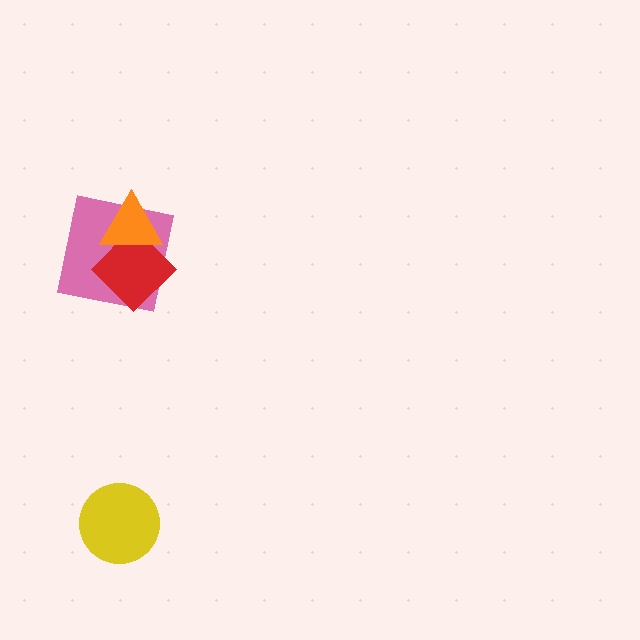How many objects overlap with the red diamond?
2 objects overlap with the red diamond.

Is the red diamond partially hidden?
Yes, it is partially covered by another shape.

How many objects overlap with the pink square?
2 objects overlap with the pink square.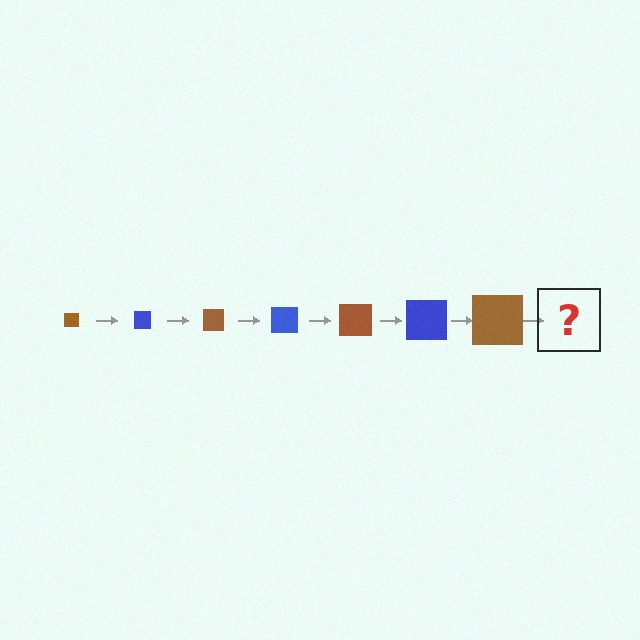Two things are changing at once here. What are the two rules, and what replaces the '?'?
The two rules are that the square grows larger each step and the color cycles through brown and blue. The '?' should be a blue square, larger than the previous one.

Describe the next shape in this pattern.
It should be a blue square, larger than the previous one.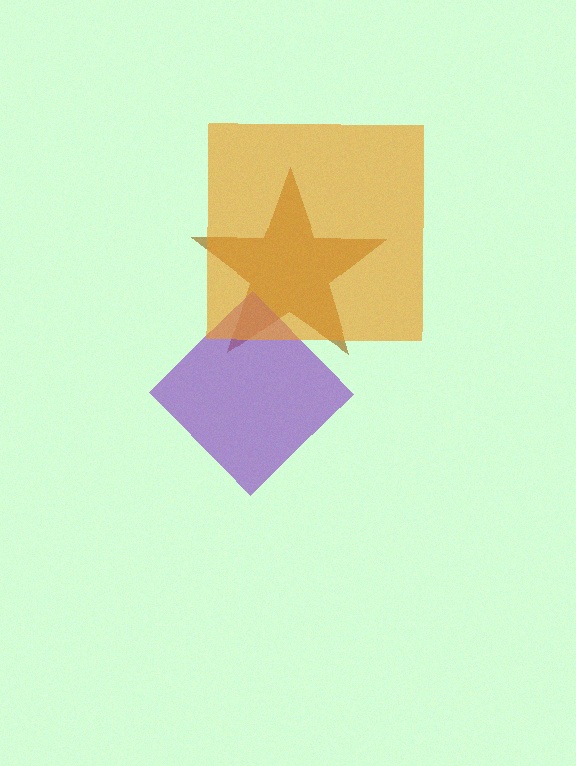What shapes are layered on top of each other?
The layered shapes are: a brown star, a purple diamond, an orange square.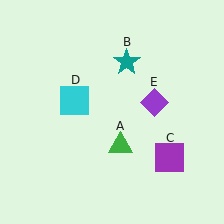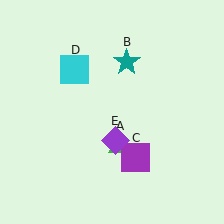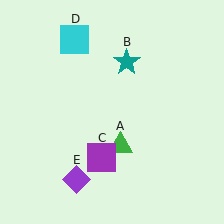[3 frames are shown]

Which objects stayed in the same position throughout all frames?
Green triangle (object A) and teal star (object B) remained stationary.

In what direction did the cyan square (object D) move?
The cyan square (object D) moved up.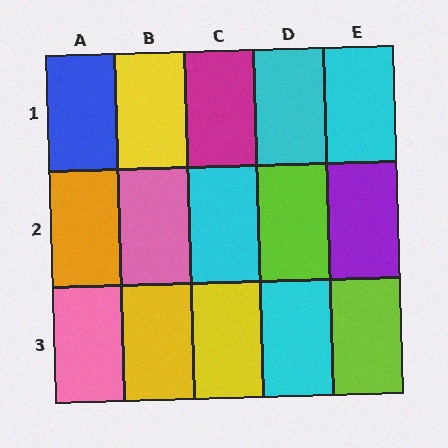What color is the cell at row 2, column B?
Pink.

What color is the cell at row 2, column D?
Lime.